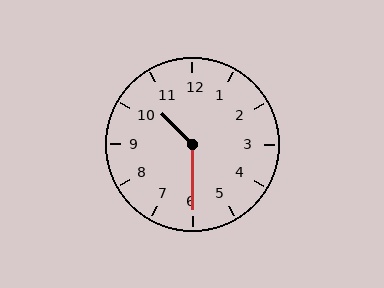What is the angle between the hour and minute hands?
Approximately 135 degrees.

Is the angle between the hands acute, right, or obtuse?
It is obtuse.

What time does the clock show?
10:30.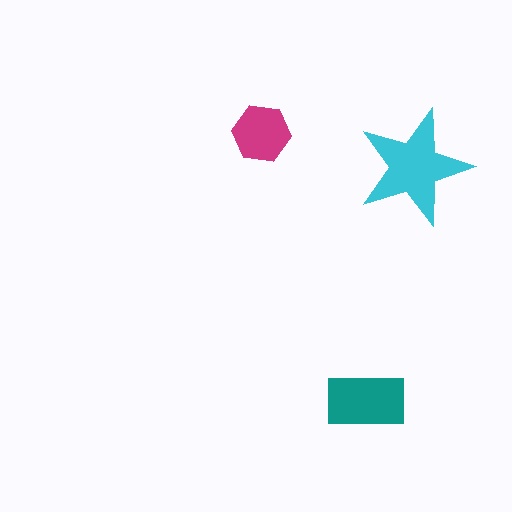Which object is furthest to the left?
The magenta hexagon is leftmost.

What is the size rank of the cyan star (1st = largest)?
1st.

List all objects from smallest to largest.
The magenta hexagon, the teal rectangle, the cyan star.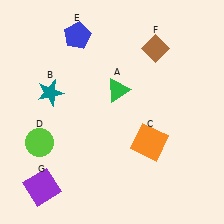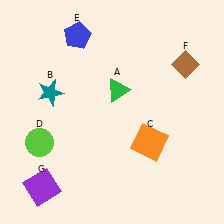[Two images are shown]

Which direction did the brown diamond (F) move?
The brown diamond (F) moved right.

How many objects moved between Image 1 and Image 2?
1 object moved between the two images.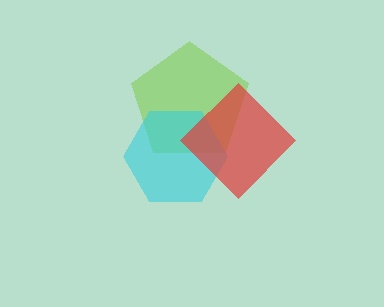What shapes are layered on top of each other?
The layered shapes are: a lime pentagon, a cyan hexagon, a red diamond.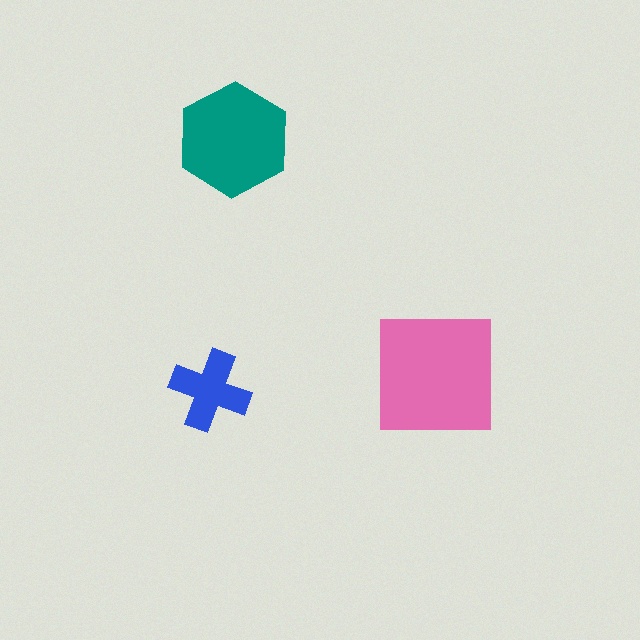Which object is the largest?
The pink square.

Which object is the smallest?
The blue cross.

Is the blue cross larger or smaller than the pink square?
Smaller.